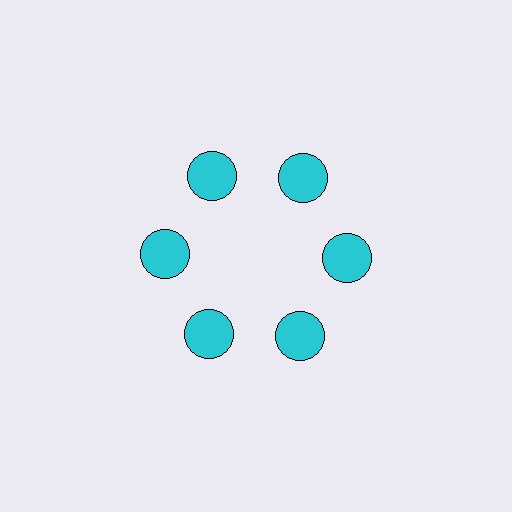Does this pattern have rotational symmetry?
Yes, this pattern has 6-fold rotational symmetry. It looks the same after rotating 60 degrees around the center.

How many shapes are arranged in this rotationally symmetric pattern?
There are 6 shapes, arranged in 6 groups of 1.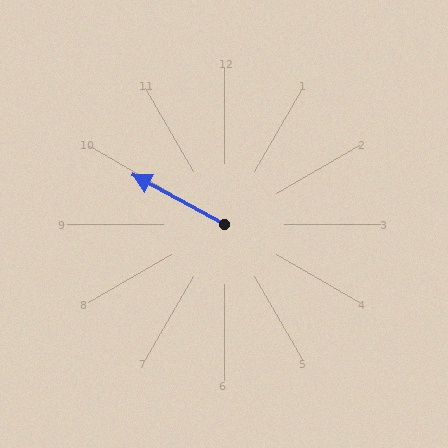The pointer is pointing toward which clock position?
Roughly 10 o'clock.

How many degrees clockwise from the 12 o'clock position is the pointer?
Approximately 298 degrees.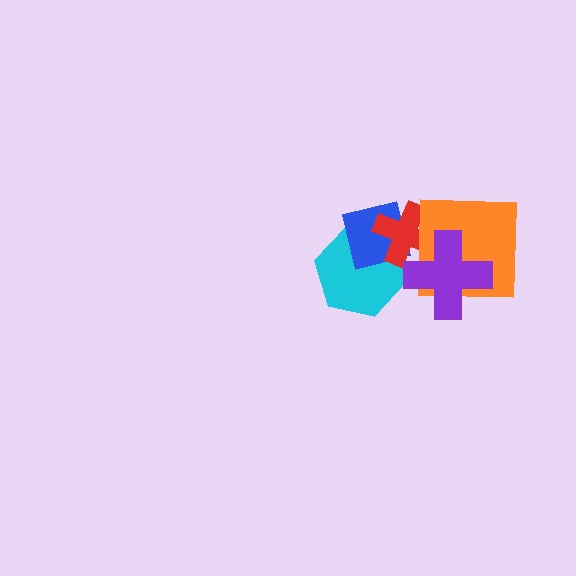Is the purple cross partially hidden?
No, no other shape covers it.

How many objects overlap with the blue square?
2 objects overlap with the blue square.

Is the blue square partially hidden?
Yes, it is partially covered by another shape.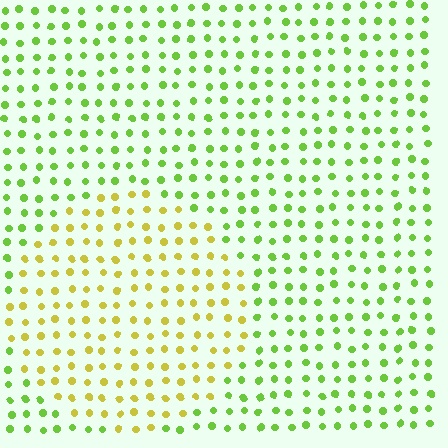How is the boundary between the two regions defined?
The boundary is defined purely by a slight shift in hue (about 42 degrees). Spacing, size, and orientation are identical on both sides.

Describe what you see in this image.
The image is filled with small lime elements in a uniform arrangement. A circle-shaped region is visible where the elements are tinted to a slightly different hue, forming a subtle color boundary.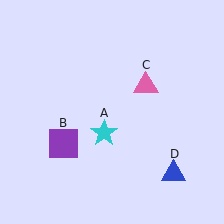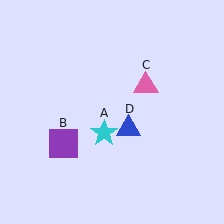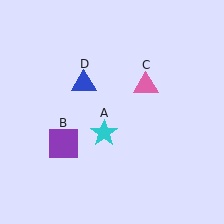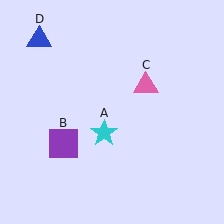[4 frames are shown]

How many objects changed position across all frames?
1 object changed position: blue triangle (object D).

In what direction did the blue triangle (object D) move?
The blue triangle (object D) moved up and to the left.